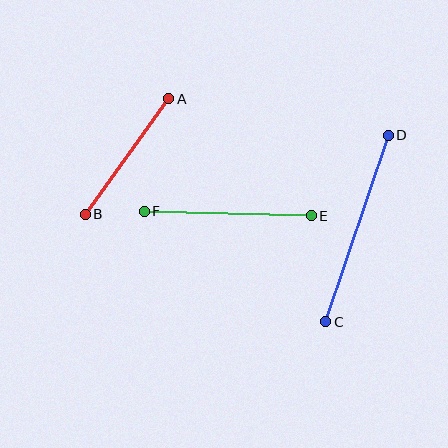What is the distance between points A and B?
The distance is approximately 143 pixels.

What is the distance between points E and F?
The distance is approximately 167 pixels.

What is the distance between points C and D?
The distance is approximately 197 pixels.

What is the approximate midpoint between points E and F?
The midpoint is at approximately (228, 213) pixels.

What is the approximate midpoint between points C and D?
The midpoint is at approximately (357, 229) pixels.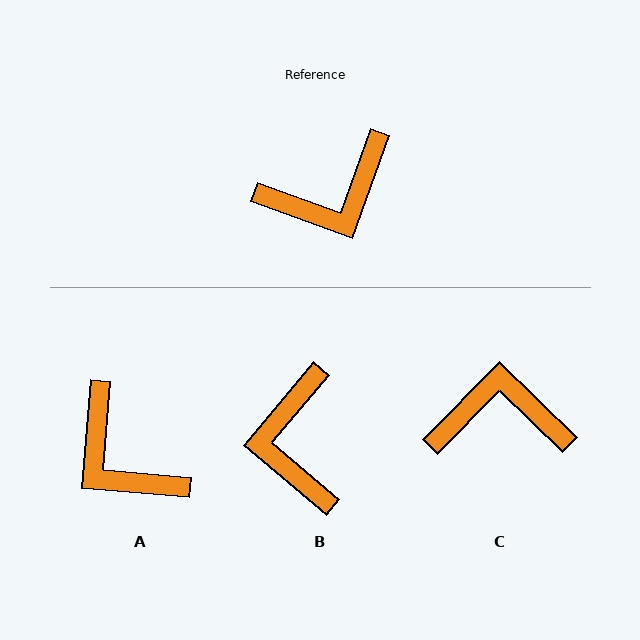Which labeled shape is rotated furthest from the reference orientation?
C, about 155 degrees away.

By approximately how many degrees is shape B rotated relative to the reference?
Approximately 110 degrees clockwise.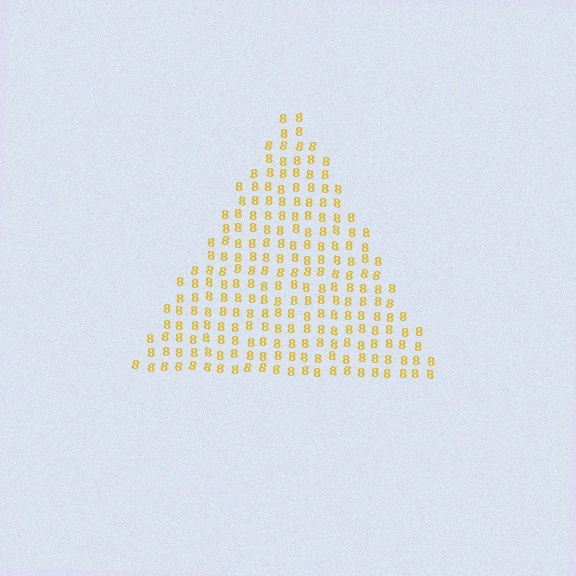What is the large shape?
The large shape is a triangle.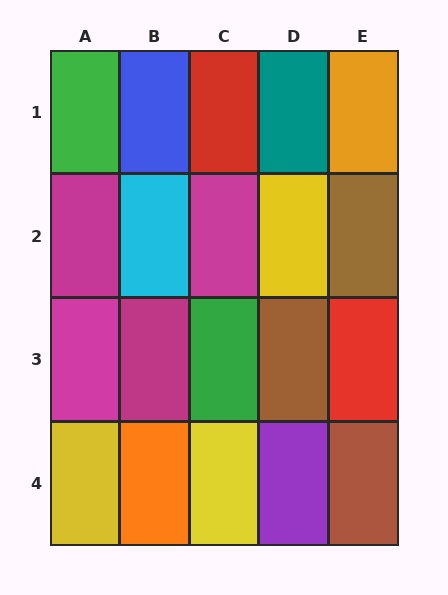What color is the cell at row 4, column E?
Brown.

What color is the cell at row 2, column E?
Brown.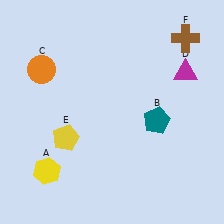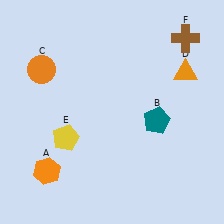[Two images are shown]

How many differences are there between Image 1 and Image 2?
There are 2 differences between the two images.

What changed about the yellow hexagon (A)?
In Image 1, A is yellow. In Image 2, it changed to orange.